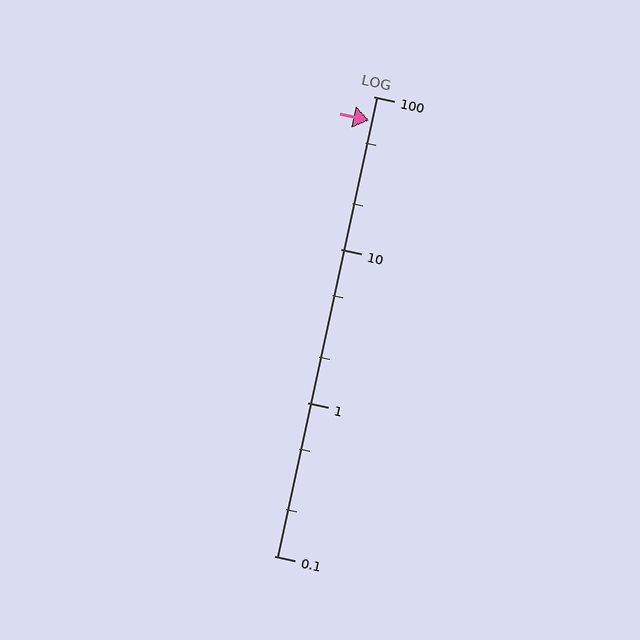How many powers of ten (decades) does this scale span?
The scale spans 3 decades, from 0.1 to 100.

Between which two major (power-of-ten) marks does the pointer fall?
The pointer is between 10 and 100.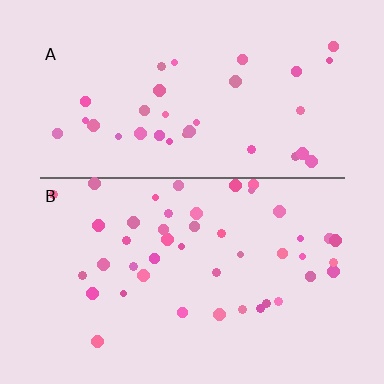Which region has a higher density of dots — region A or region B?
B (the bottom).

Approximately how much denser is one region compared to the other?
Approximately 1.3× — region B over region A.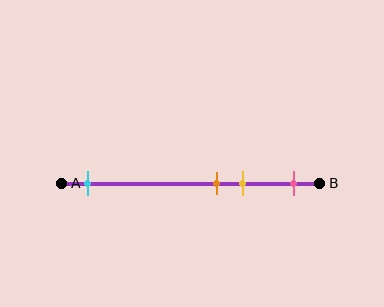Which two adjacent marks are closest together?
The orange and yellow marks are the closest adjacent pair.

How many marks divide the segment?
There are 4 marks dividing the segment.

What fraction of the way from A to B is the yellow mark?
The yellow mark is approximately 70% (0.7) of the way from A to B.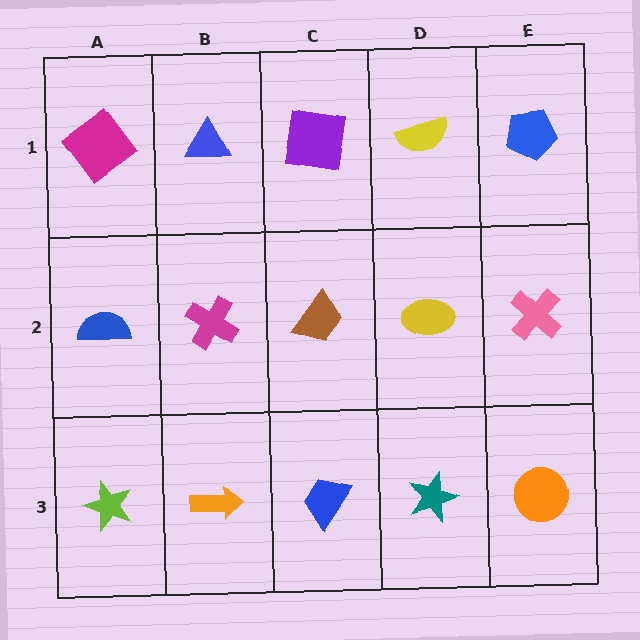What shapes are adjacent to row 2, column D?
A yellow semicircle (row 1, column D), a teal star (row 3, column D), a brown trapezoid (row 2, column C), a pink cross (row 2, column E).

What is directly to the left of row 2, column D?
A brown trapezoid.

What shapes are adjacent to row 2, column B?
A blue triangle (row 1, column B), an orange arrow (row 3, column B), a blue semicircle (row 2, column A), a brown trapezoid (row 2, column C).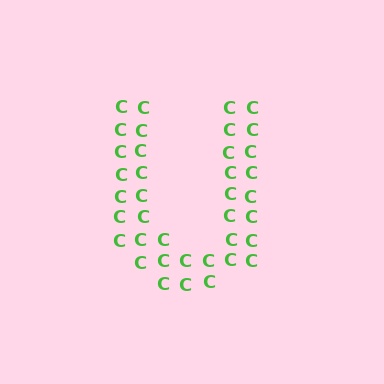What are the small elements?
The small elements are letter C's.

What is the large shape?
The large shape is the letter U.